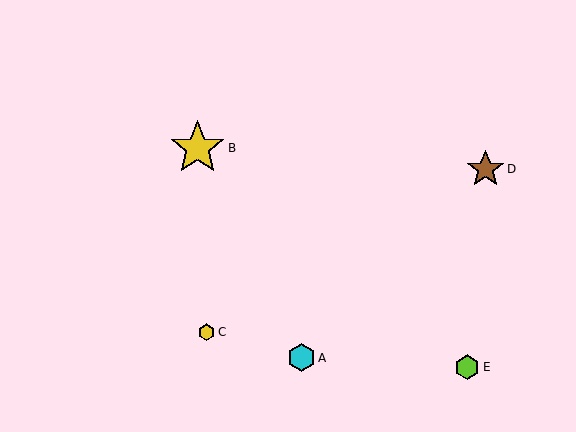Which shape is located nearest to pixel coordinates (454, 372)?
The lime hexagon (labeled E) at (467, 367) is nearest to that location.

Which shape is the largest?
The yellow star (labeled B) is the largest.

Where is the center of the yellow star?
The center of the yellow star is at (198, 148).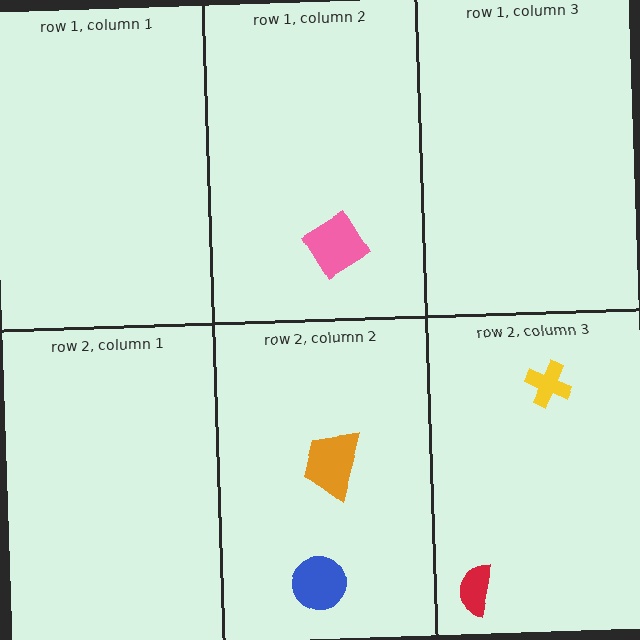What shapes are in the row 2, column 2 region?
The blue circle, the orange trapezoid.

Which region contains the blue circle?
The row 2, column 2 region.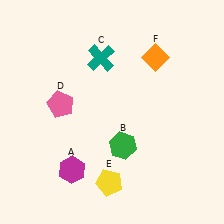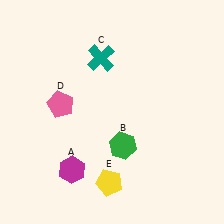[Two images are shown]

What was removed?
The orange diamond (F) was removed in Image 2.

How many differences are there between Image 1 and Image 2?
There is 1 difference between the two images.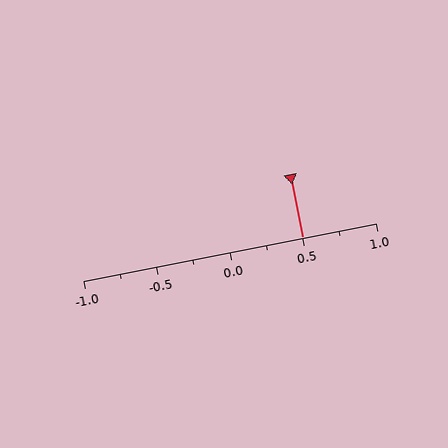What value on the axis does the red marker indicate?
The marker indicates approximately 0.5.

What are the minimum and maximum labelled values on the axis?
The axis runs from -1.0 to 1.0.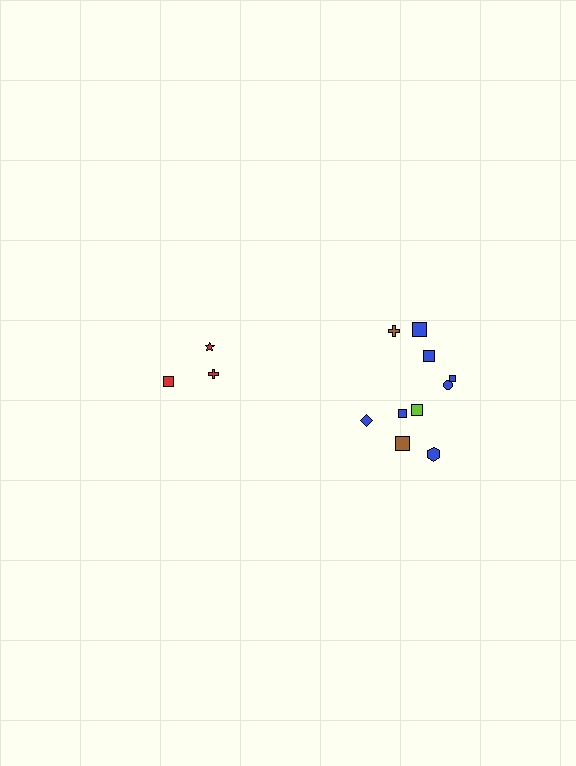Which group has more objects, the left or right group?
The right group.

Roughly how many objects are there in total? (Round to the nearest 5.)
Roughly 15 objects in total.